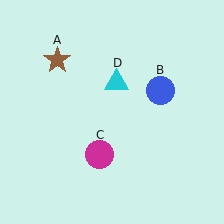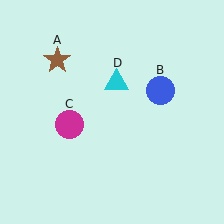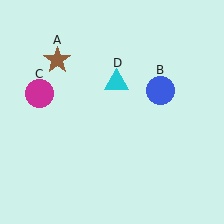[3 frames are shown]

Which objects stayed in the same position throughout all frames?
Brown star (object A) and blue circle (object B) and cyan triangle (object D) remained stationary.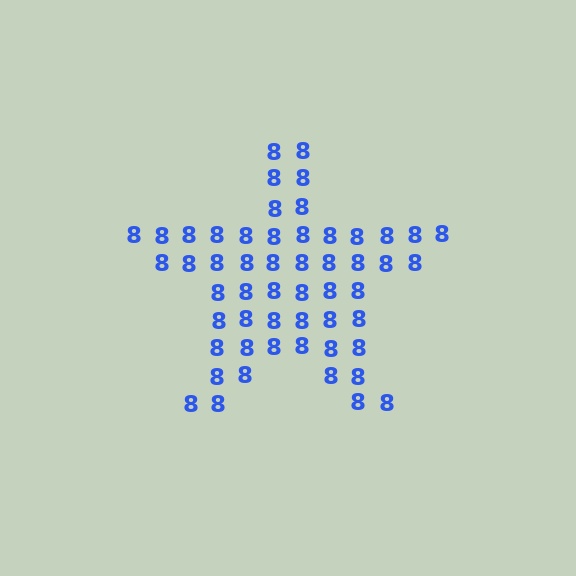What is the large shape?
The large shape is a star.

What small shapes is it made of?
It is made of small digit 8's.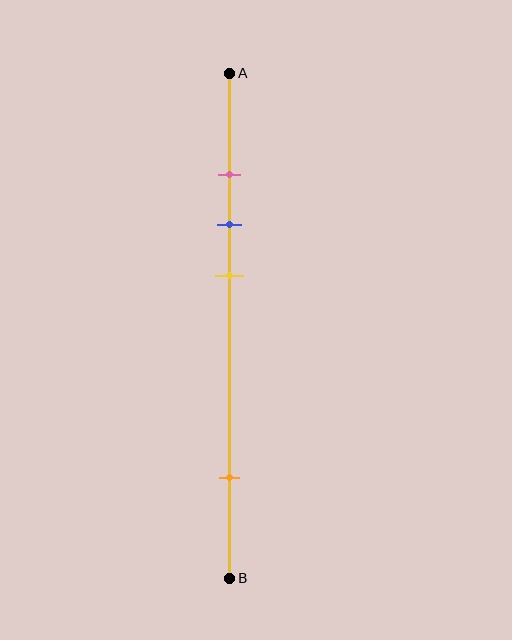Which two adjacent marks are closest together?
The pink and blue marks are the closest adjacent pair.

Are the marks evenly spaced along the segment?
No, the marks are not evenly spaced.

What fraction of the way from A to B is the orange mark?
The orange mark is approximately 80% (0.8) of the way from A to B.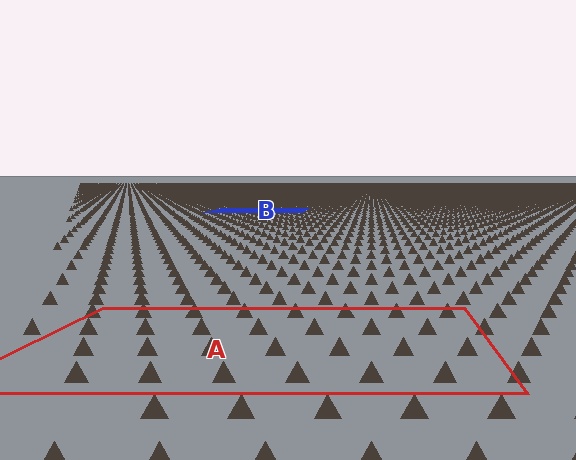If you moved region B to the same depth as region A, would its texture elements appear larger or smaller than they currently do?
They would appear larger. At a closer depth, the same texture elements are projected at a bigger on-screen size.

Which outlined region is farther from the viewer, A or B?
Region B is farther from the viewer — the texture elements inside it appear smaller and more densely packed.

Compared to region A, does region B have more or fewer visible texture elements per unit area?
Region B has more texture elements per unit area — they are packed more densely because it is farther away.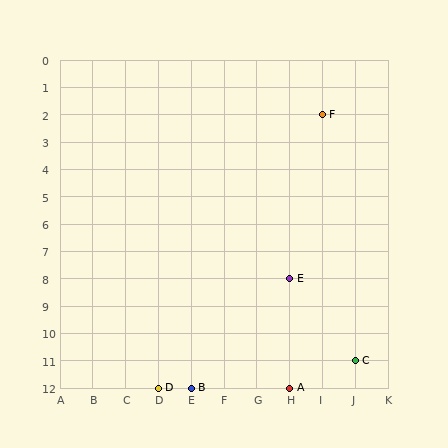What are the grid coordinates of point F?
Point F is at grid coordinates (I, 2).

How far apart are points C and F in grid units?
Points C and F are 1 column and 9 rows apart (about 9.1 grid units diagonally).